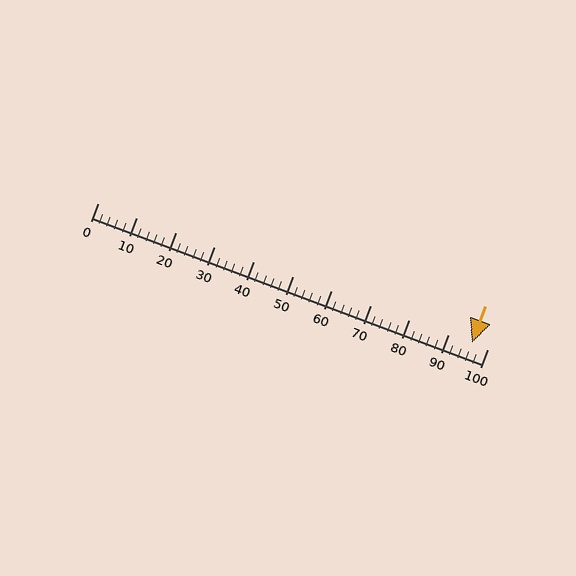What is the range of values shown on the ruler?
The ruler shows values from 0 to 100.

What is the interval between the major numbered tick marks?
The major tick marks are spaced 10 units apart.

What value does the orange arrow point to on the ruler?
The orange arrow points to approximately 96.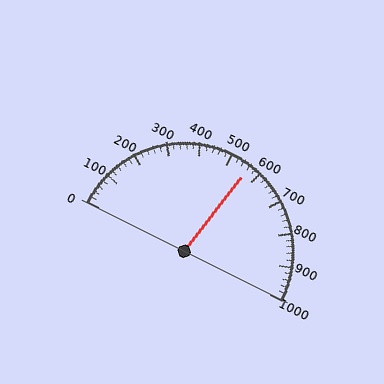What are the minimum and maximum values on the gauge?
The gauge ranges from 0 to 1000.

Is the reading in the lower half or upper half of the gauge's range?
The reading is in the upper half of the range (0 to 1000).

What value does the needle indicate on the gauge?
The needle indicates approximately 560.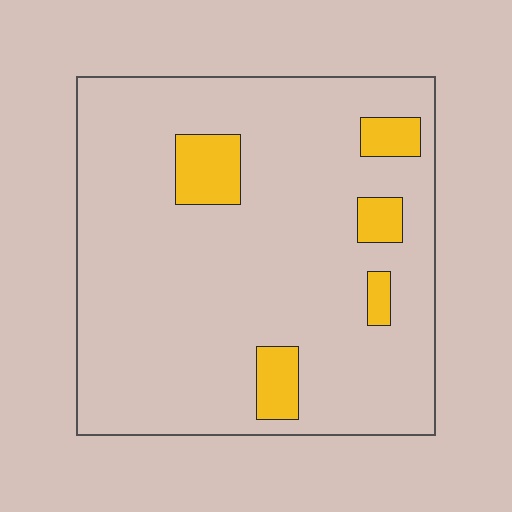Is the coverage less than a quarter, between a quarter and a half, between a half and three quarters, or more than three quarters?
Less than a quarter.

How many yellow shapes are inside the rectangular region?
5.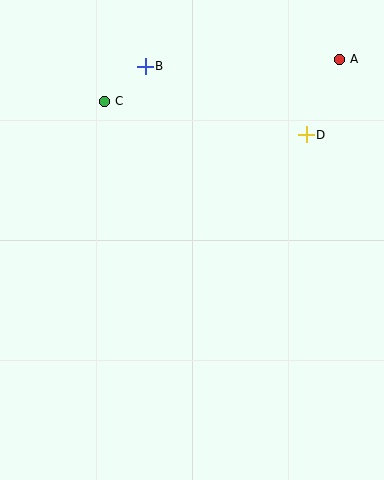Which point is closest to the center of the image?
Point D at (306, 135) is closest to the center.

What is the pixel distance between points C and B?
The distance between C and B is 53 pixels.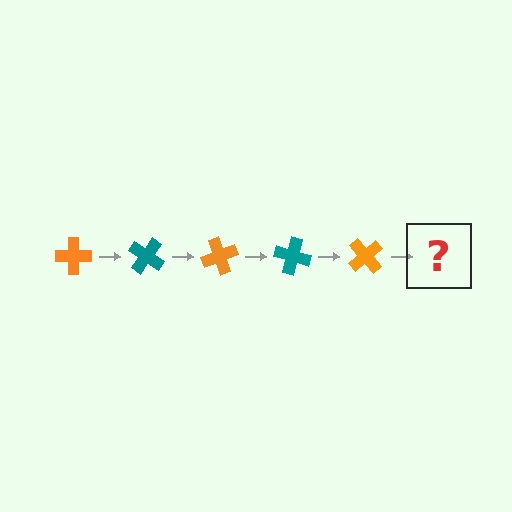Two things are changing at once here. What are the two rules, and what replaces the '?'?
The two rules are that it rotates 35 degrees each step and the color cycles through orange and teal. The '?' should be a teal cross, rotated 175 degrees from the start.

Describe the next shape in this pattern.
It should be a teal cross, rotated 175 degrees from the start.